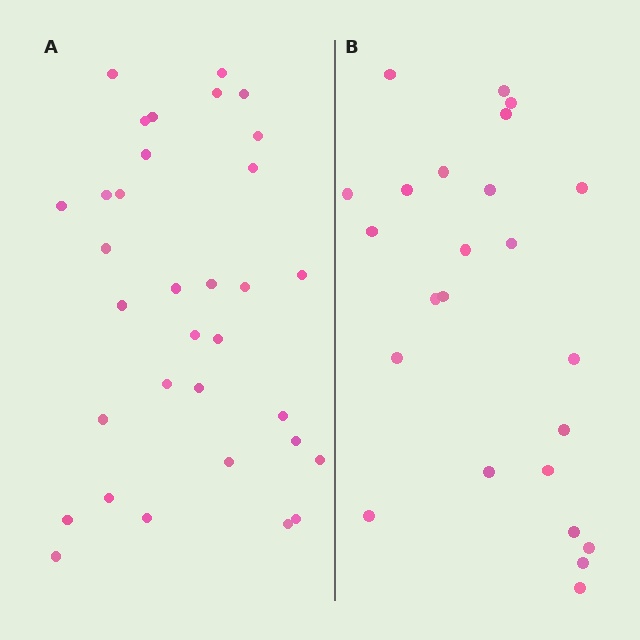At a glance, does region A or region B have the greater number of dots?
Region A (the left region) has more dots.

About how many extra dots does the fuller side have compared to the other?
Region A has roughly 8 or so more dots than region B.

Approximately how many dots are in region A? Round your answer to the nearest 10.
About 30 dots. (The exact count is 33, which rounds to 30.)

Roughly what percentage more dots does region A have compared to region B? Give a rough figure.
About 40% more.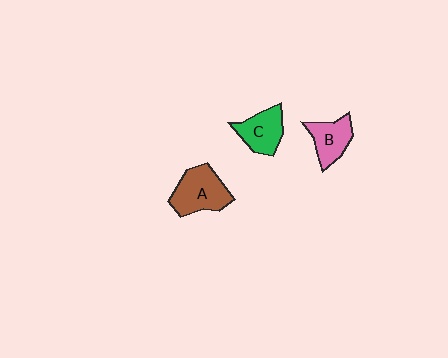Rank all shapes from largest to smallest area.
From largest to smallest: A (brown), C (green), B (pink).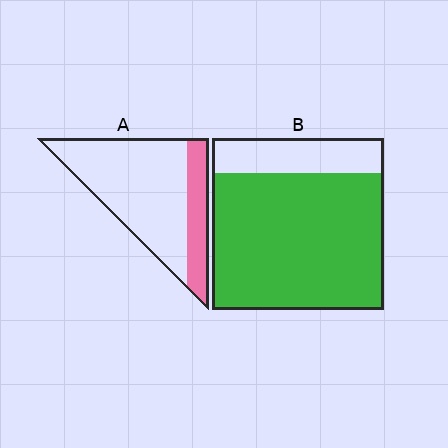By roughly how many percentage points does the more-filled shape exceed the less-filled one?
By roughly 55 percentage points (B over A).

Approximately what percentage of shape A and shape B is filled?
A is approximately 25% and B is approximately 80%.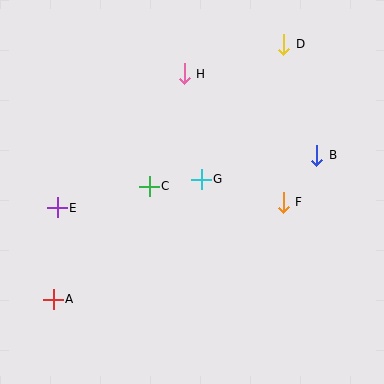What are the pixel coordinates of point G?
Point G is at (201, 179).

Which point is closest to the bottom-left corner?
Point A is closest to the bottom-left corner.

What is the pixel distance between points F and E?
The distance between F and E is 226 pixels.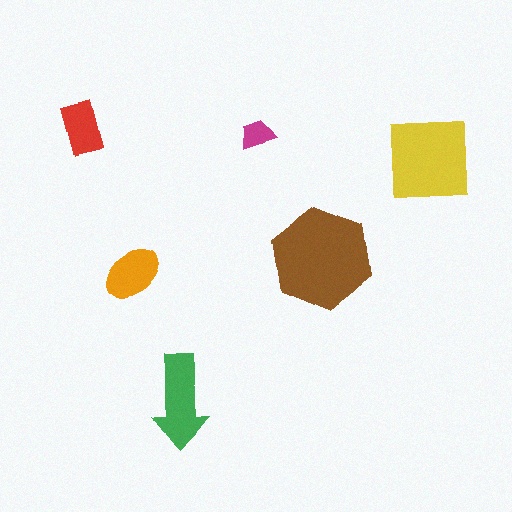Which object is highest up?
The red rectangle is topmost.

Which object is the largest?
The brown hexagon.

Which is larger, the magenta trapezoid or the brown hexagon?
The brown hexagon.